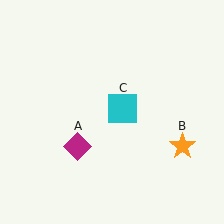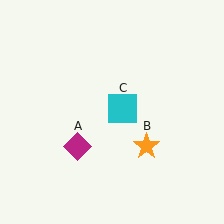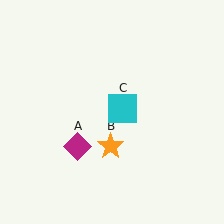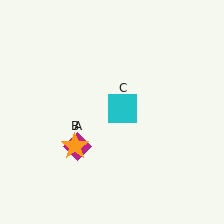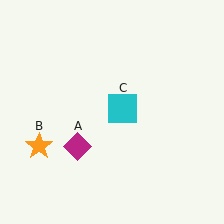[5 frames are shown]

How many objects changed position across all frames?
1 object changed position: orange star (object B).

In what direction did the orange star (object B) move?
The orange star (object B) moved left.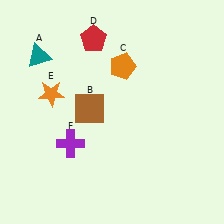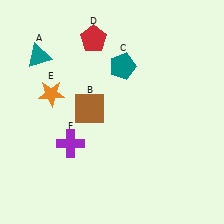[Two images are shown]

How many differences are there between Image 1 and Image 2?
There is 1 difference between the two images.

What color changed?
The pentagon (C) changed from orange in Image 1 to teal in Image 2.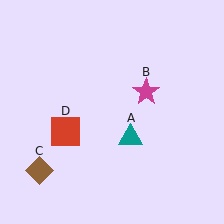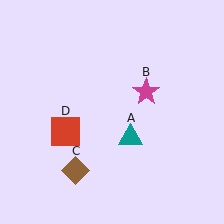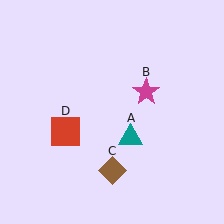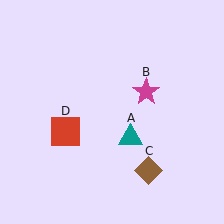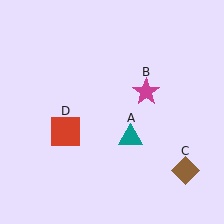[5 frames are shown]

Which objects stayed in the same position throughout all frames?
Teal triangle (object A) and magenta star (object B) and red square (object D) remained stationary.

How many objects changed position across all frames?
1 object changed position: brown diamond (object C).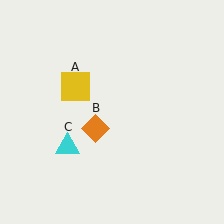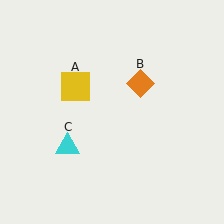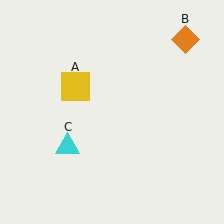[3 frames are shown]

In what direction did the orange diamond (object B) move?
The orange diamond (object B) moved up and to the right.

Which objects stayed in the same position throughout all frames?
Yellow square (object A) and cyan triangle (object C) remained stationary.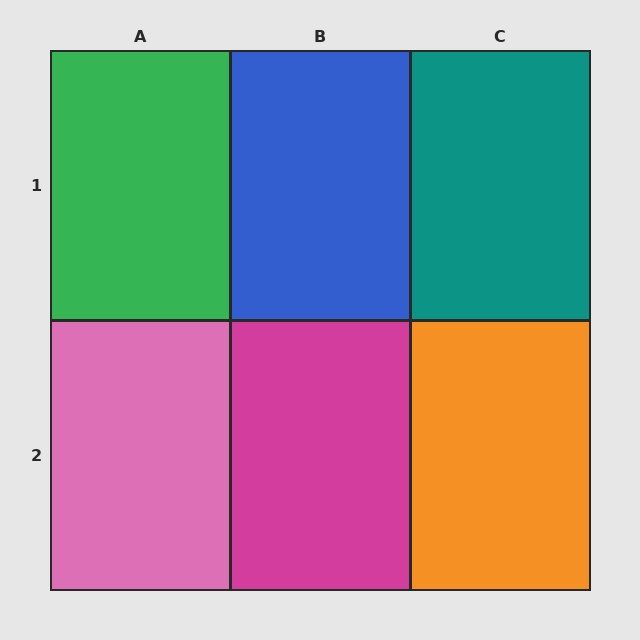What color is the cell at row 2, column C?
Orange.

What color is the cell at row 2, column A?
Pink.